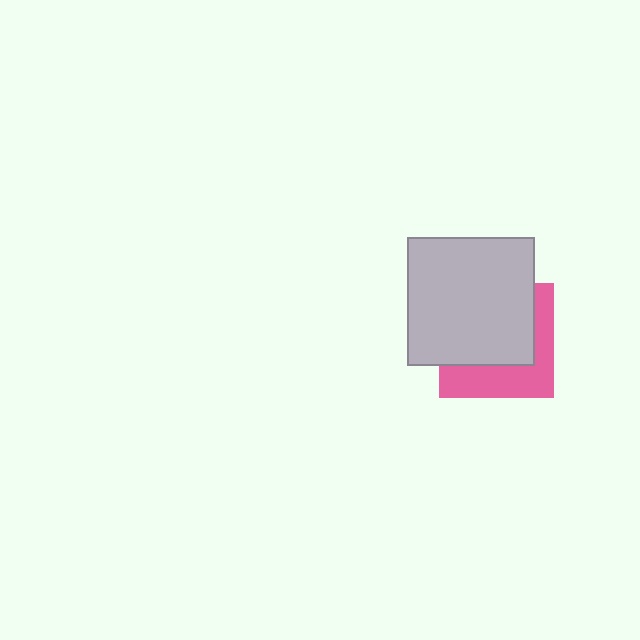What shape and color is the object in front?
The object in front is a light gray square.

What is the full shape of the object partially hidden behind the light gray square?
The partially hidden object is a pink square.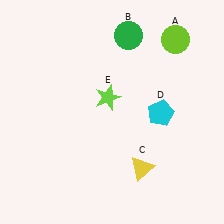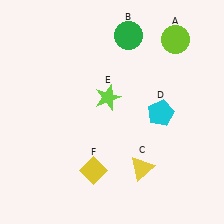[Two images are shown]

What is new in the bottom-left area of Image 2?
A yellow diamond (F) was added in the bottom-left area of Image 2.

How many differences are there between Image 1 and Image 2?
There is 1 difference between the two images.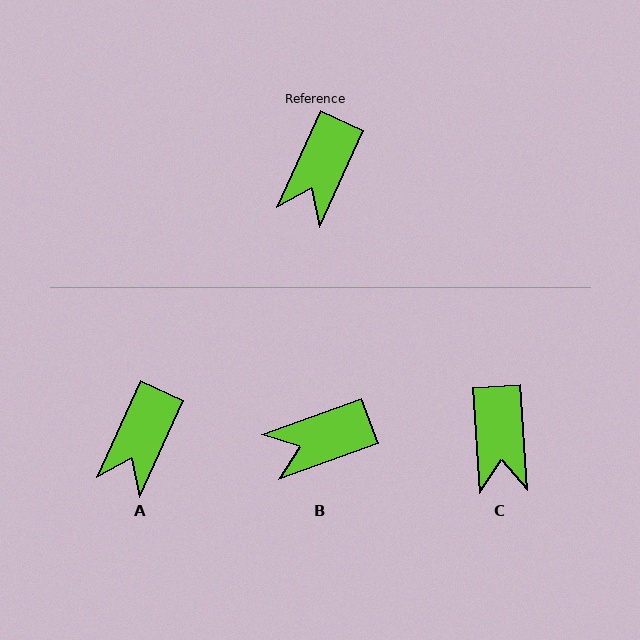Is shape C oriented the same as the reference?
No, it is off by about 28 degrees.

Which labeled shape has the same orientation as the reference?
A.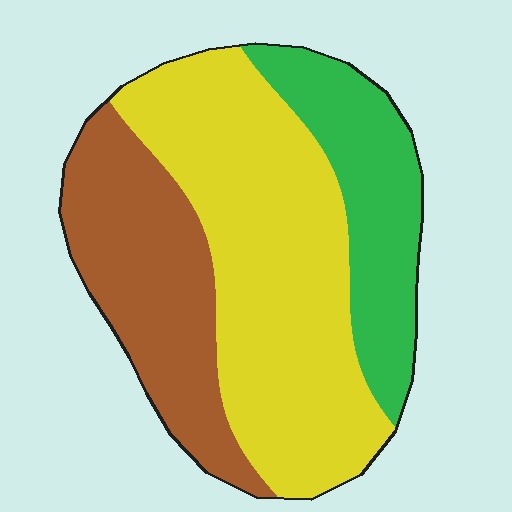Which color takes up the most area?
Yellow, at roughly 50%.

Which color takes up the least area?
Green, at roughly 20%.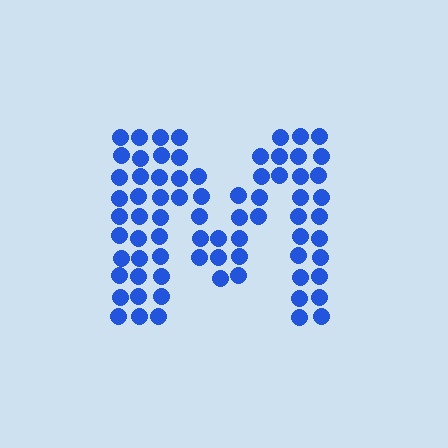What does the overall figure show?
The overall figure shows the letter M.